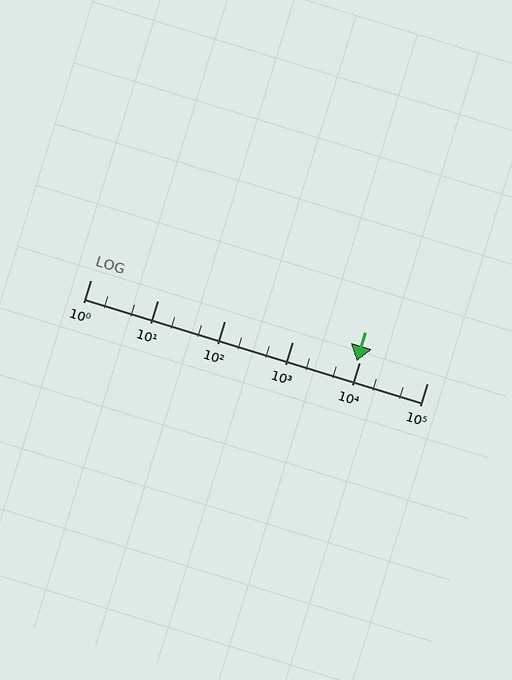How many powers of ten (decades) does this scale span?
The scale spans 5 decades, from 1 to 100000.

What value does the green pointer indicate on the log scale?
The pointer indicates approximately 8900.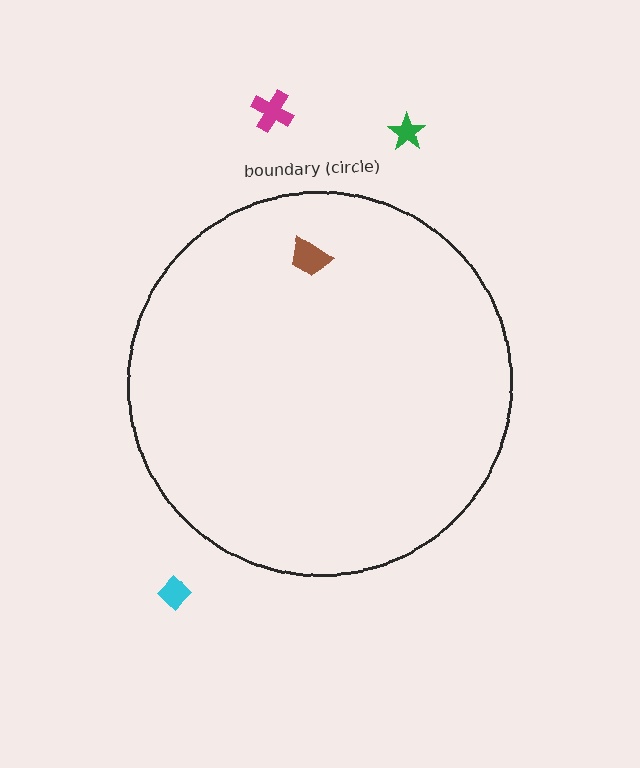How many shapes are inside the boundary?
1 inside, 3 outside.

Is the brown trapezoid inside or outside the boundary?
Inside.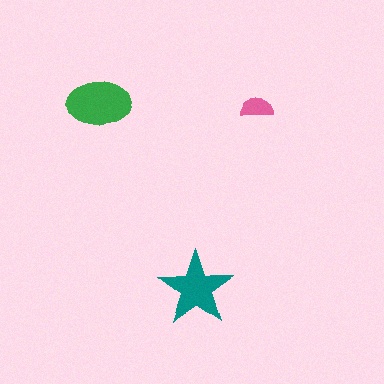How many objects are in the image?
There are 3 objects in the image.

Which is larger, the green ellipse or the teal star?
The green ellipse.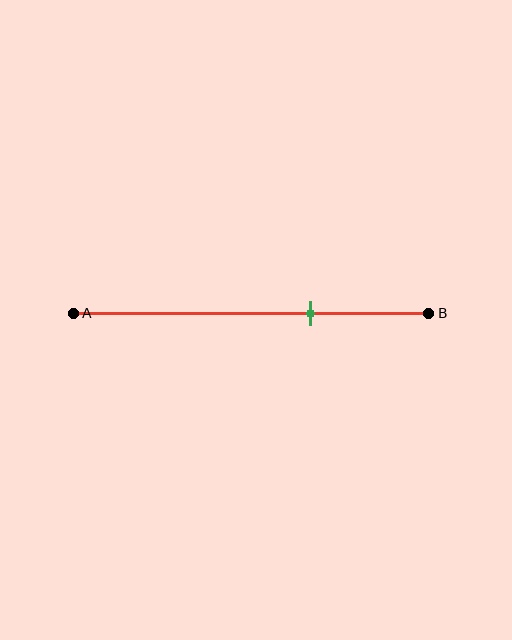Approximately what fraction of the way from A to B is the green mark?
The green mark is approximately 65% of the way from A to B.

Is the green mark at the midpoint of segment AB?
No, the mark is at about 65% from A, not at the 50% midpoint.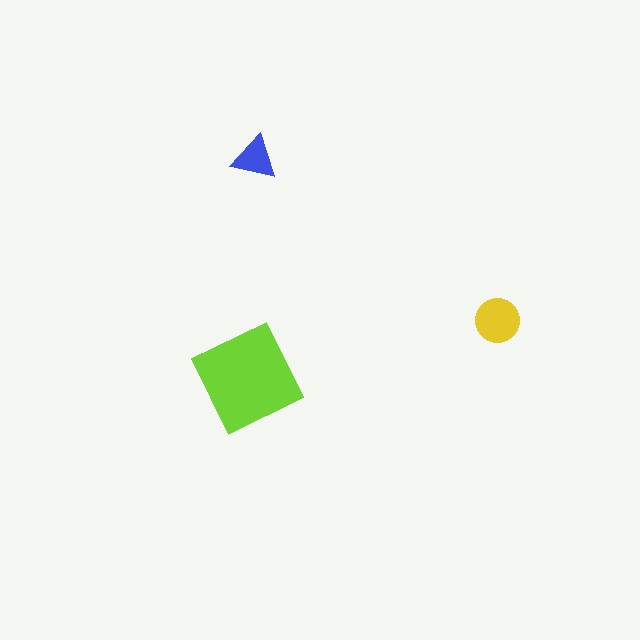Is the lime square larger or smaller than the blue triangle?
Larger.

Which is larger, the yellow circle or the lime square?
The lime square.